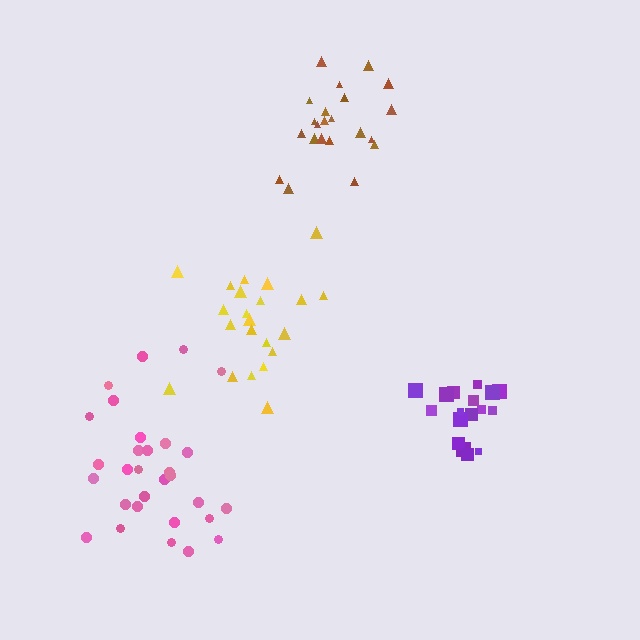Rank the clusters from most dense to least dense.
purple, brown, yellow, pink.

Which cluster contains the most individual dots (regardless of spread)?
Pink (30).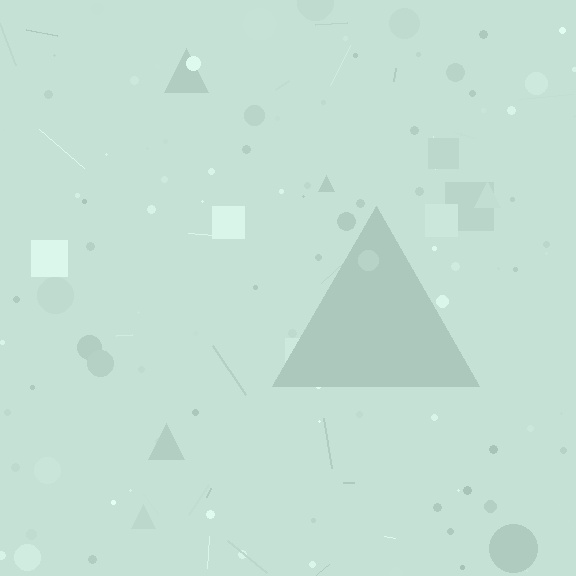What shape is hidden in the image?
A triangle is hidden in the image.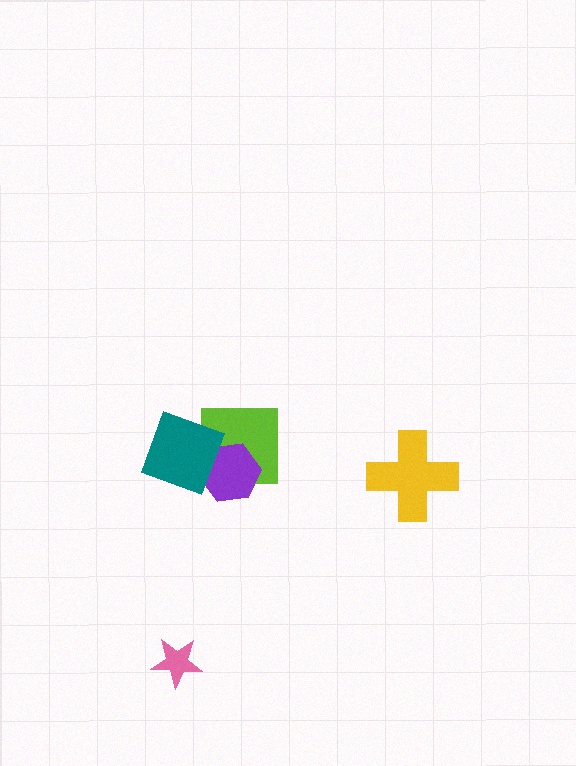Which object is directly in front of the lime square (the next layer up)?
The purple hexagon is directly in front of the lime square.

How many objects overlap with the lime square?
2 objects overlap with the lime square.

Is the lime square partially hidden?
Yes, it is partially covered by another shape.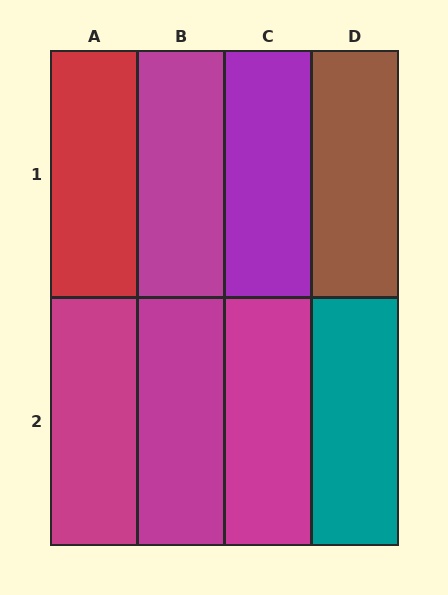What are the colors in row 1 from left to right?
Red, magenta, purple, brown.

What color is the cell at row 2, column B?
Magenta.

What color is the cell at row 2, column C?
Magenta.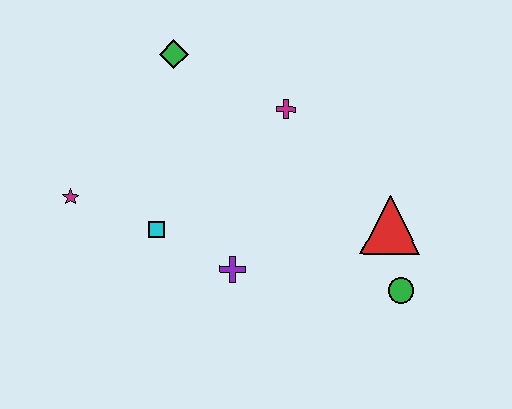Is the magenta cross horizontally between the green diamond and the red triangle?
Yes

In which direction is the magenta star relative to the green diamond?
The magenta star is below the green diamond.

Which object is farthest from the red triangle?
The magenta star is farthest from the red triangle.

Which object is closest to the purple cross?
The cyan square is closest to the purple cross.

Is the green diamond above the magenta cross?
Yes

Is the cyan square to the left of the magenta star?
No